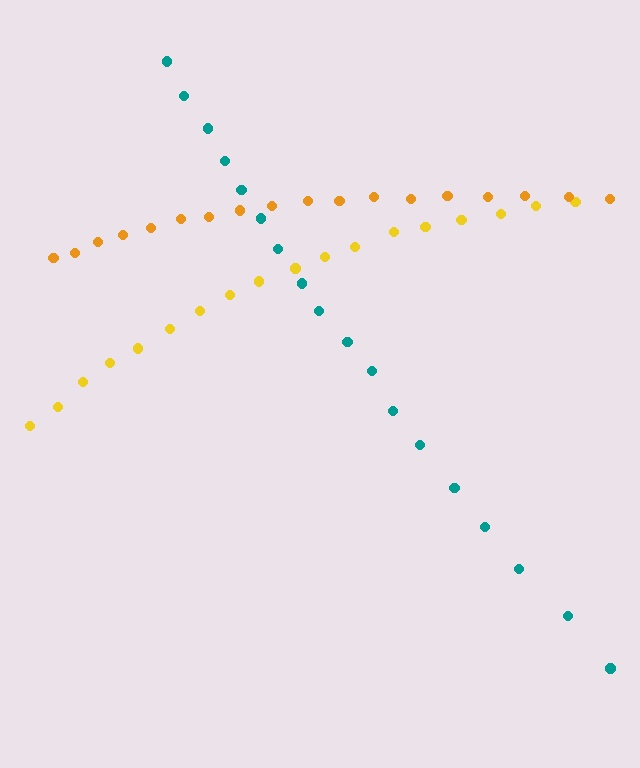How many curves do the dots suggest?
There are 3 distinct paths.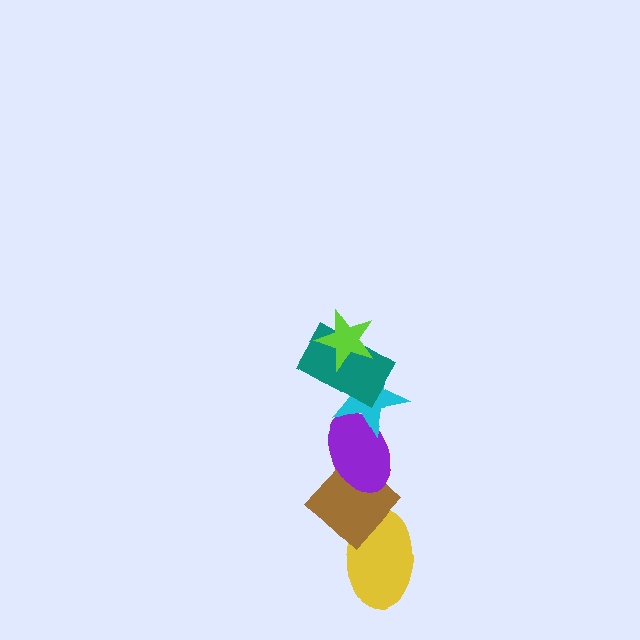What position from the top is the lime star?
The lime star is 1st from the top.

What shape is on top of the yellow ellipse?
The brown diamond is on top of the yellow ellipse.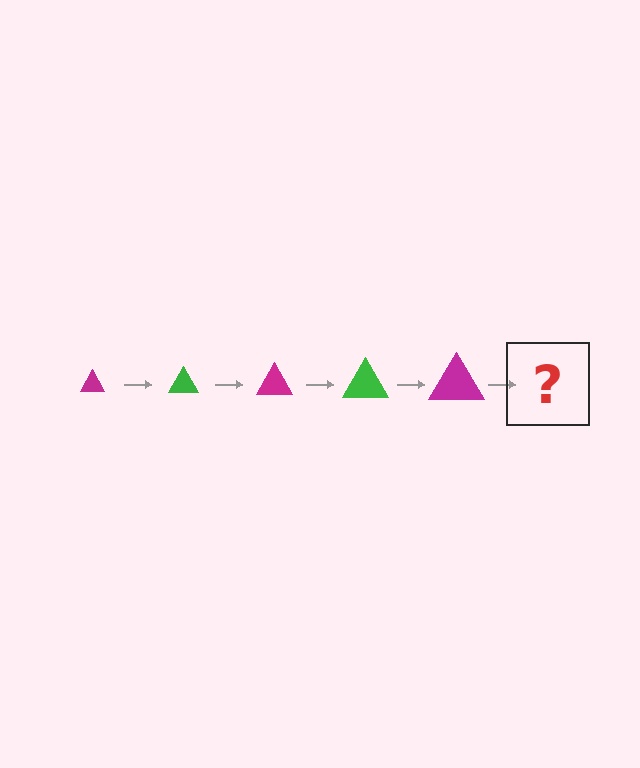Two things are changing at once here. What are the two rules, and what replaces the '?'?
The two rules are that the triangle grows larger each step and the color cycles through magenta and green. The '?' should be a green triangle, larger than the previous one.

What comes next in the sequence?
The next element should be a green triangle, larger than the previous one.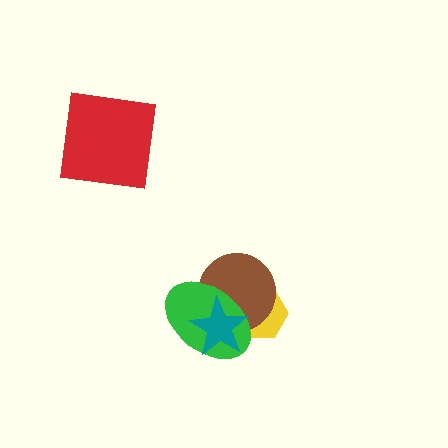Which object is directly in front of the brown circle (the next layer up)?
The green ellipse is directly in front of the brown circle.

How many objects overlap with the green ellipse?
3 objects overlap with the green ellipse.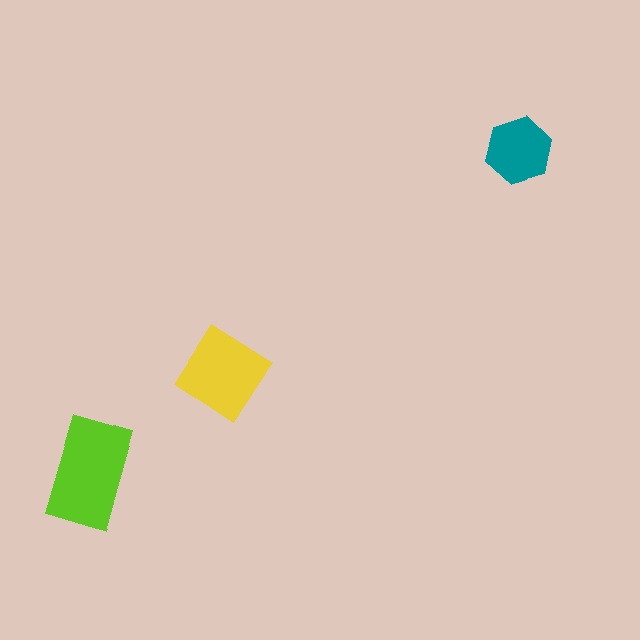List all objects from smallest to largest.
The teal hexagon, the yellow diamond, the lime rectangle.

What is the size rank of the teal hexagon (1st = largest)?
3rd.